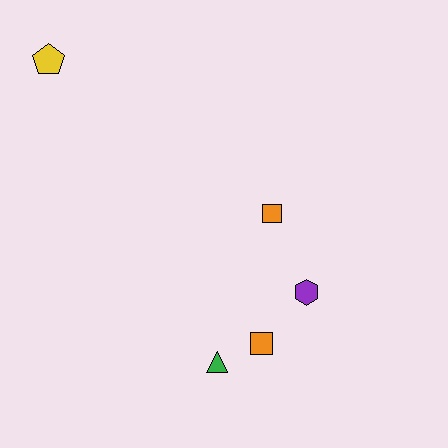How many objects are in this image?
There are 5 objects.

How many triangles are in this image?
There is 1 triangle.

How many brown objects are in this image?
There are no brown objects.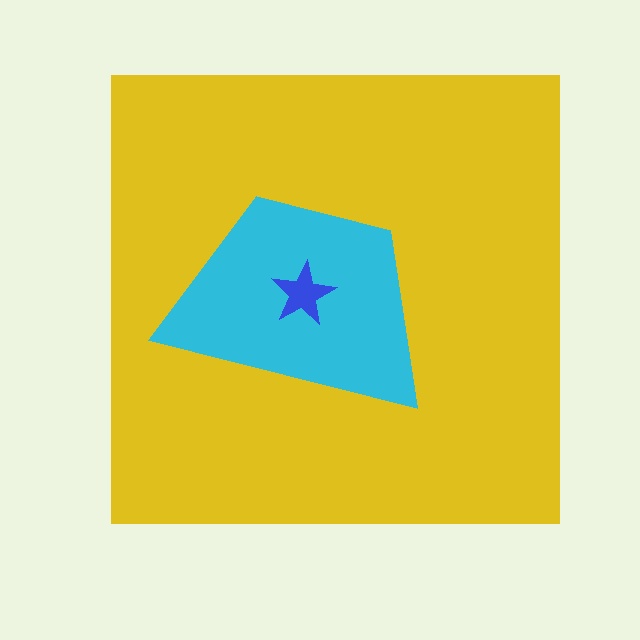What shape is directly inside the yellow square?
The cyan trapezoid.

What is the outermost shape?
The yellow square.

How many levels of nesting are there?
3.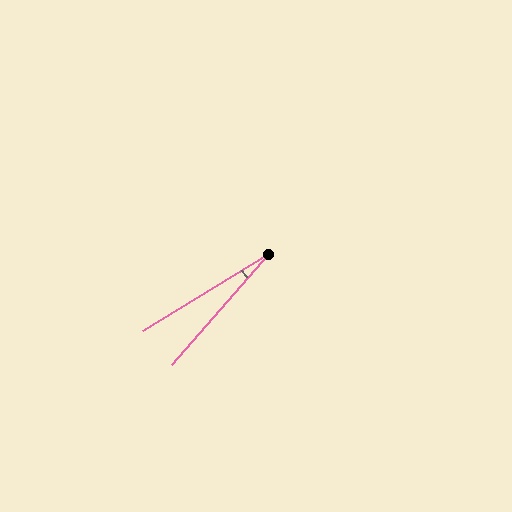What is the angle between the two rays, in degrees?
Approximately 17 degrees.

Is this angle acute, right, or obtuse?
It is acute.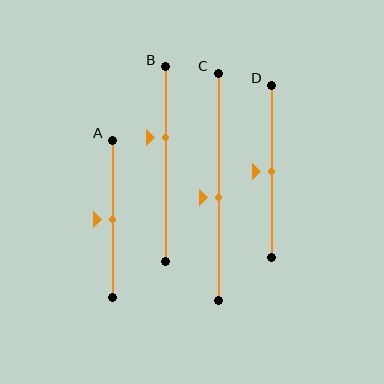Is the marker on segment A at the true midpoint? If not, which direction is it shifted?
Yes, the marker on segment A is at the true midpoint.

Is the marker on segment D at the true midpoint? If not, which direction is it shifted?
Yes, the marker on segment D is at the true midpoint.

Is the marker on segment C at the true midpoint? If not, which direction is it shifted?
No, the marker on segment C is shifted downward by about 5% of the segment length.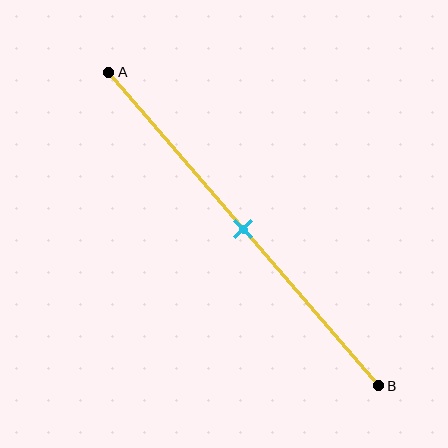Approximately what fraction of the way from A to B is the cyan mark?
The cyan mark is approximately 50% of the way from A to B.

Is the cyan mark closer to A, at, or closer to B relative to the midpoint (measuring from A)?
The cyan mark is approximately at the midpoint of segment AB.